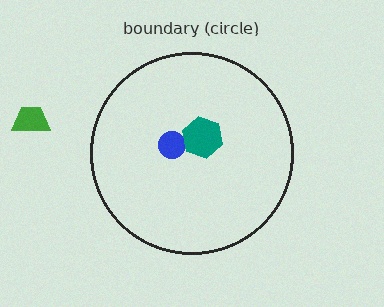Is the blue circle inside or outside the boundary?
Inside.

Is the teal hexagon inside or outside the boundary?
Inside.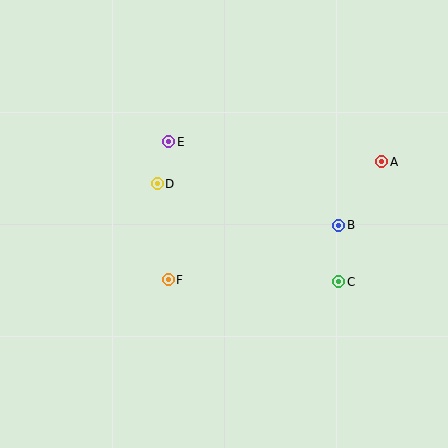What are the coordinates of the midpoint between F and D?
The midpoint between F and D is at (163, 232).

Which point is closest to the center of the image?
Point D at (157, 184) is closest to the center.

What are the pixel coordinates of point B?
Point B is at (339, 225).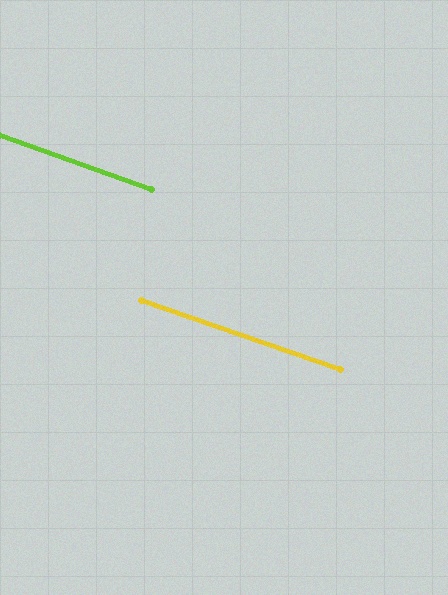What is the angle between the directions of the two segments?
Approximately 1 degree.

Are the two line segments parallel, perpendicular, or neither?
Parallel — their directions differ by only 0.8°.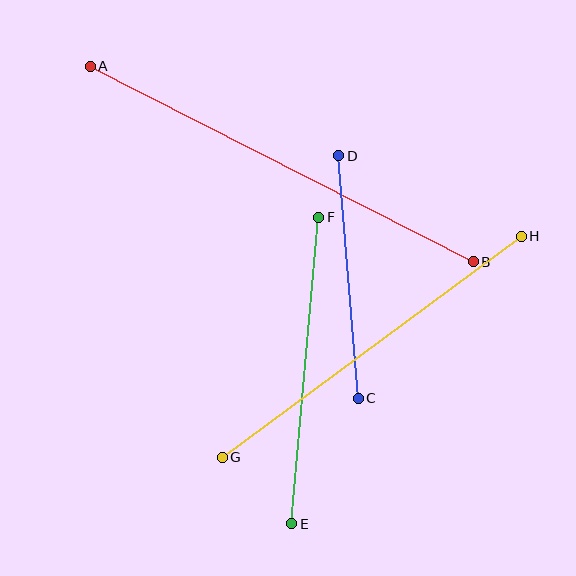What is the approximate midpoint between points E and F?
The midpoint is at approximately (305, 371) pixels.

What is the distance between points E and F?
The distance is approximately 308 pixels.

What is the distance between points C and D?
The distance is approximately 243 pixels.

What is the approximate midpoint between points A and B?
The midpoint is at approximately (282, 164) pixels.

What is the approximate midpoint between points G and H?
The midpoint is at approximately (372, 347) pixels.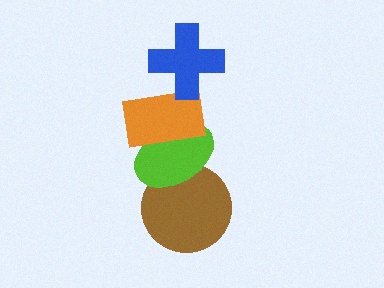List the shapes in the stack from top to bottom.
From top to bottom: the blue cross, the orange rectangle, the lime ellipse, the brown circle.